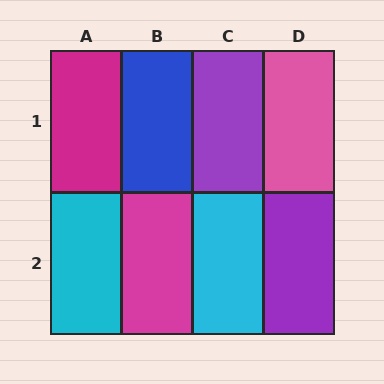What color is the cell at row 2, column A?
Cyan.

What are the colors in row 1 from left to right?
Magenta, blue, purple, pink.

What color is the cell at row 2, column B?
Magenta.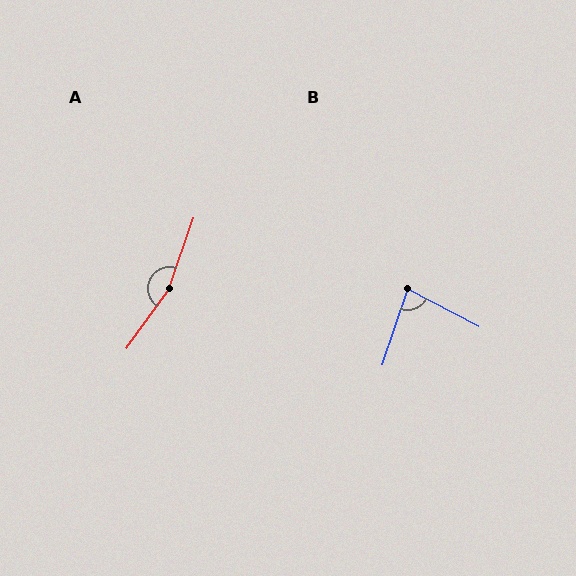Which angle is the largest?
A, at approximately 164 degrees.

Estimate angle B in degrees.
Approximately 81 degrees.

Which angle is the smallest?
B, at approximately 81 degrees.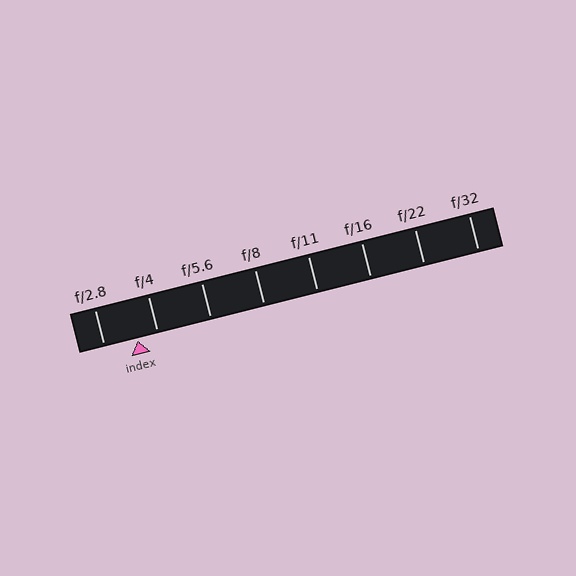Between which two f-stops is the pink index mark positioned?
The index mark is between f/2.8 and f/4.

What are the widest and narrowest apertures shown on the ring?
The widest aperture shown is f/2.8 and the narrowest is f/32.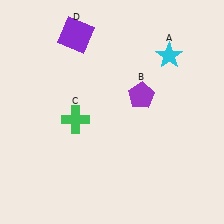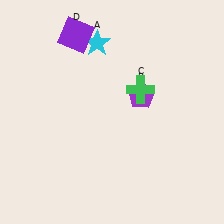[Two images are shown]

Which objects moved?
The objects that moved are: the cyan star (A), the green cross (C).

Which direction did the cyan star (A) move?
The cyan star (A) moved left.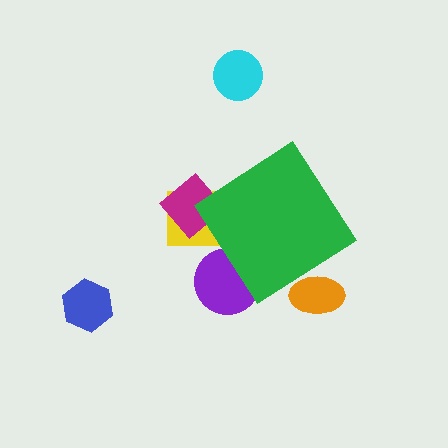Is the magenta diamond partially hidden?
Yes, the magenta diamond is partially hidden behind the green diamond.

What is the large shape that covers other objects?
A green diamond.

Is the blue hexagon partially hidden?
No, the blue hexagon is fully visible.